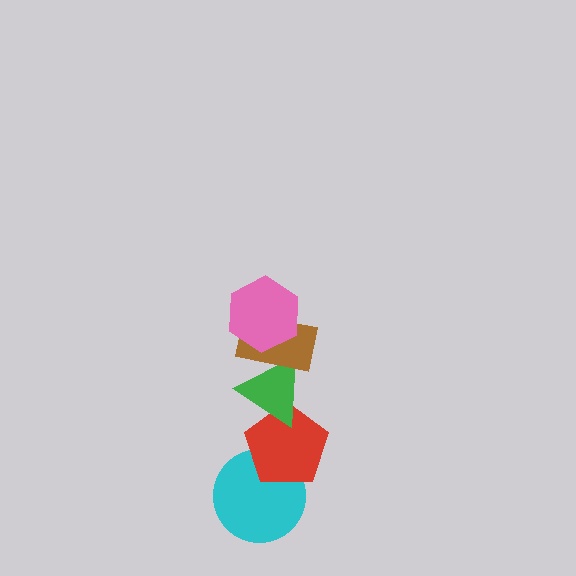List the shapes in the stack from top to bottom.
From top to bottom: the pink hexagon, the brown rectangle, the green triangle, the red pentagon, the cyan circle.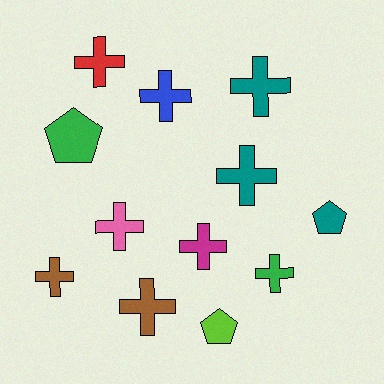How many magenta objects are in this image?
There is 1 magenta object.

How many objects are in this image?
There are 12 objects.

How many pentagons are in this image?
There are 3 pentagons.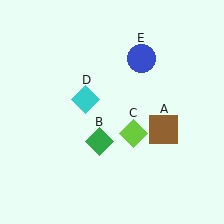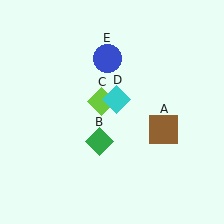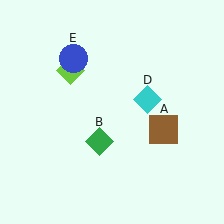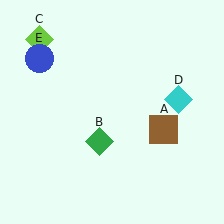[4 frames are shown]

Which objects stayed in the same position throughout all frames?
Brown square (object A) and green diamond (object B) remained stationary.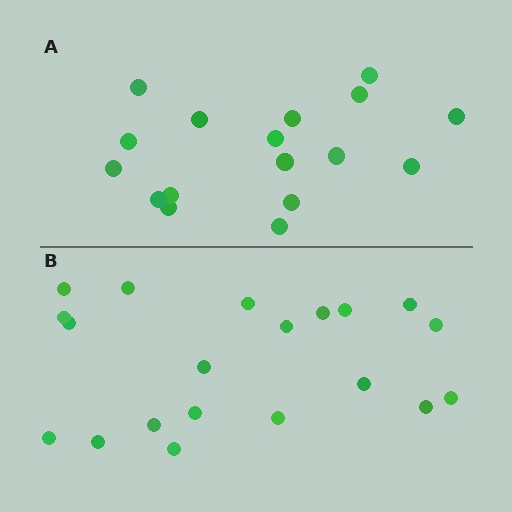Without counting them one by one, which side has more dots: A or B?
Region B (the bottom region) has more dots.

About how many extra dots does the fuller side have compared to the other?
Region B has just a few more — roughly 2 or 3 more dots than region A.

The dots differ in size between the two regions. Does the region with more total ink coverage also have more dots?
No. Region A has more total ink coverage because its dots are larger, but region B actually contains more individual dots. Total area can be misleading — the number of items is what matters here.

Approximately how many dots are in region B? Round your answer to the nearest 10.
About 20 dots.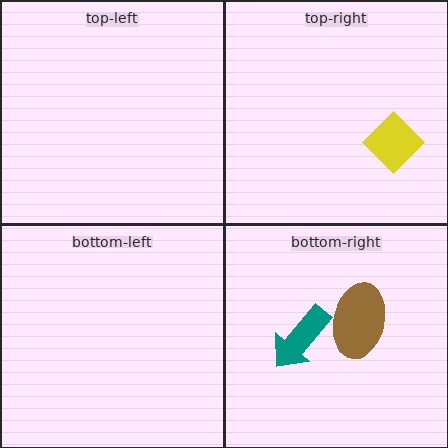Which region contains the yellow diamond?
The top-right region.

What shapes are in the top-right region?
The yellow diamond.